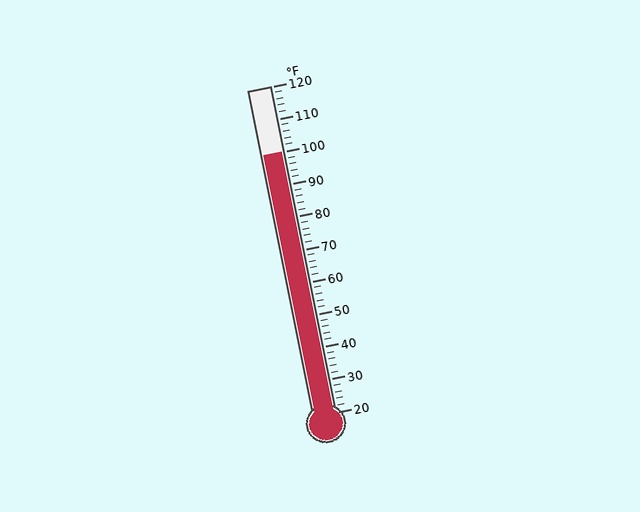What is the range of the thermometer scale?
The thermometer scale ranges from 20°F to 120°F.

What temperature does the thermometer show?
The thermometer shows approximately 100°F.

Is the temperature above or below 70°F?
The temperature is above 70°F.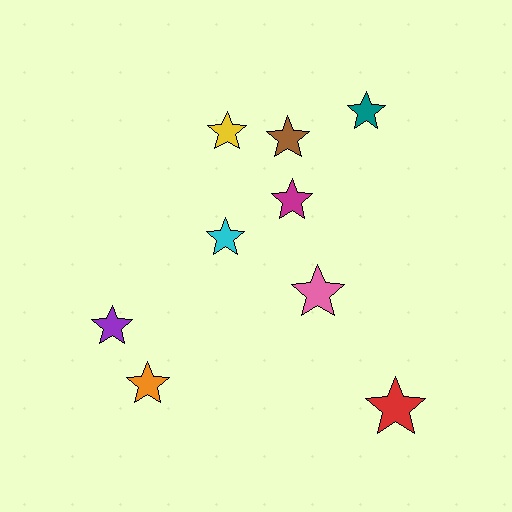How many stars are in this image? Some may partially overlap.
There are 9 stars.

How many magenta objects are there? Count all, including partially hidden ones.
There is 1 magenta object.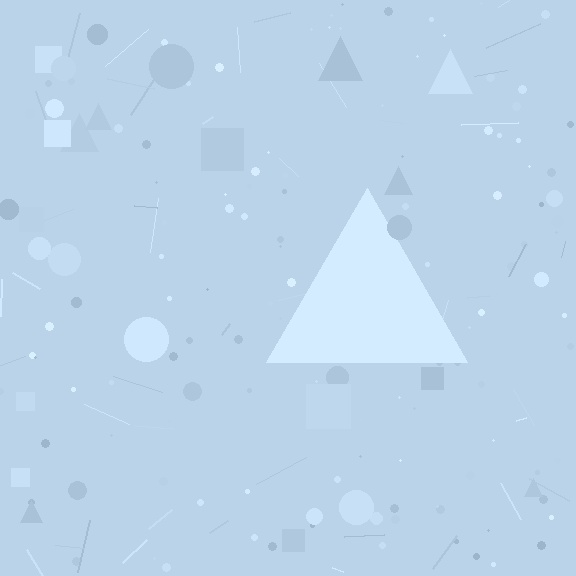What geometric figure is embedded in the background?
A triangle is embedded in the background.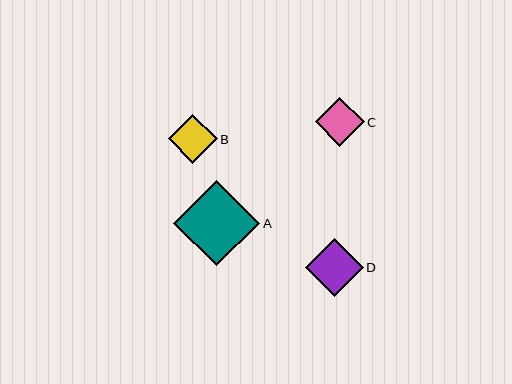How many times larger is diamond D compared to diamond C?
Diamond D is approximately 1.2 times the size of diamond C.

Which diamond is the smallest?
Diamond B is the smallest with a size of approximately 49 pixels.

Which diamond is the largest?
Diamond A is the largest with a size of approximately 86 pixels.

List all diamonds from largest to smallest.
From largest to smallest: A, D, C, B.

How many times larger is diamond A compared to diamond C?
Diamond A is approximately 1.7 times the size of diamond C.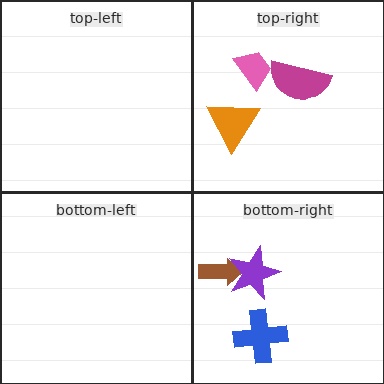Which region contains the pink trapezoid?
The top-right region.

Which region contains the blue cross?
The bottom-right region.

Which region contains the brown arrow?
The bottom-right region.